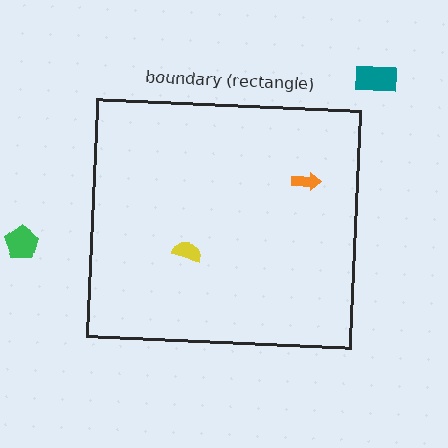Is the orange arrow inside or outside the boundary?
Inside.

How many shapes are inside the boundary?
2 inside, 2 outside.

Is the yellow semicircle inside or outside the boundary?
Inside.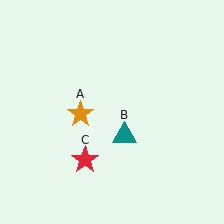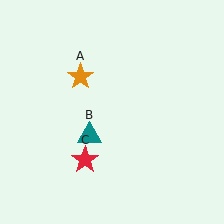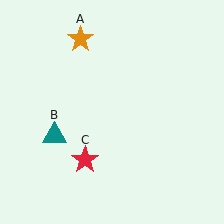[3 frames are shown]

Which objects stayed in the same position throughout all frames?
Red star (object C) remained stationary.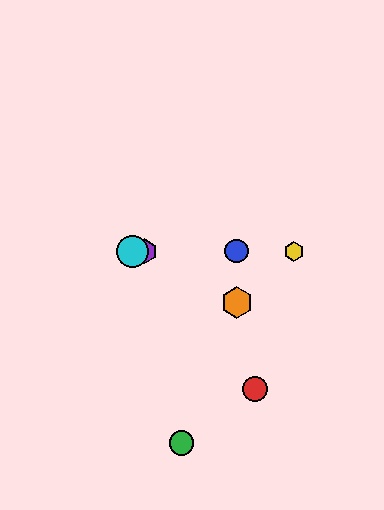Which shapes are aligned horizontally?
The blue circle, the yellow hexagon, the purple hexagon, the cyan circle are aligned horizontally.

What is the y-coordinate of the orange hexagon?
The orange hexagon is at y≈302.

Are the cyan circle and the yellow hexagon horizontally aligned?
Yes, both are at y≈251.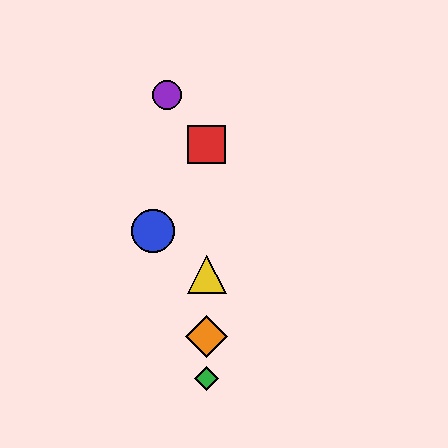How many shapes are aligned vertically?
4 shapes (the red square, the green diamond, the yellow triangle, the orange diamond) are aligned vertically.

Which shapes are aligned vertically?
The red square, the green diamond, the yellow triangle, the orange diamond are aligned vertically.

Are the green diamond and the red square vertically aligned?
Yes, both are at x≈207.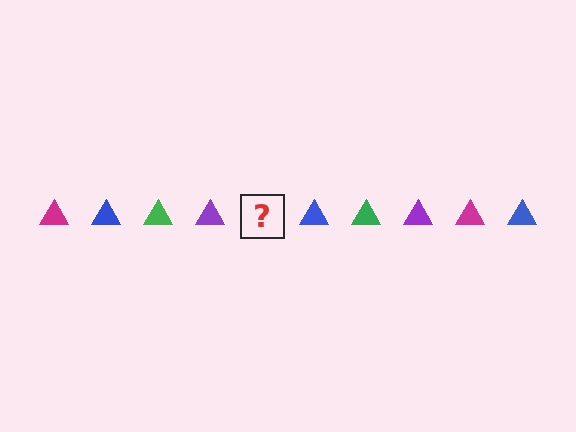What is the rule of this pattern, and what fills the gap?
The rule is that the pattern cycles through magenta, blue, green, purple triangles. The gap should be filled with a magenta triangle.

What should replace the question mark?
The question mark should be replaced with a magenta triangle.